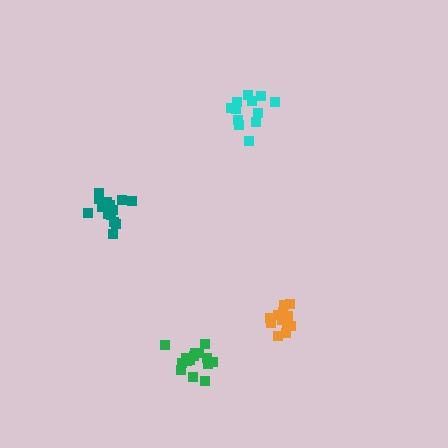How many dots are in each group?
Group 1: 12 dots, Group 2: 15 dots, Group 3: 16 dots, Group 4: 13 dots (56 total).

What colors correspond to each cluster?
The clusters are colored: cyan, green, teal, orange.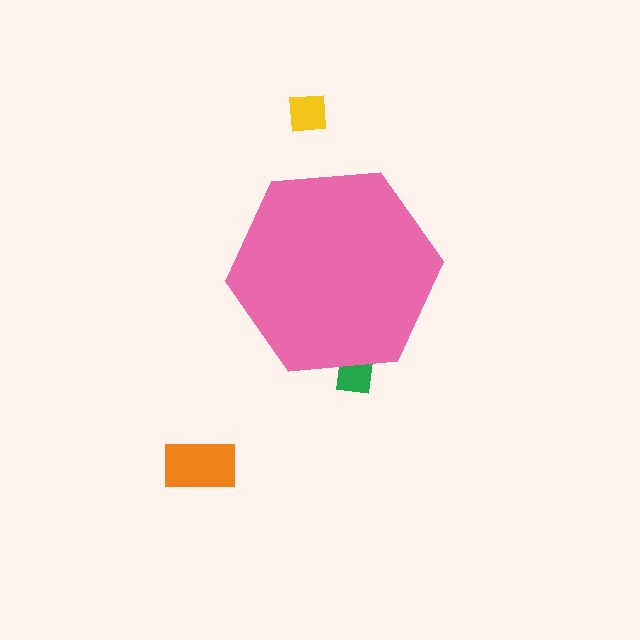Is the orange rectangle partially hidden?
No, the orange rectangle is fully visible.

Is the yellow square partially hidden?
No, the yellow square is fully visible.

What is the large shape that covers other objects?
A pink hexagon.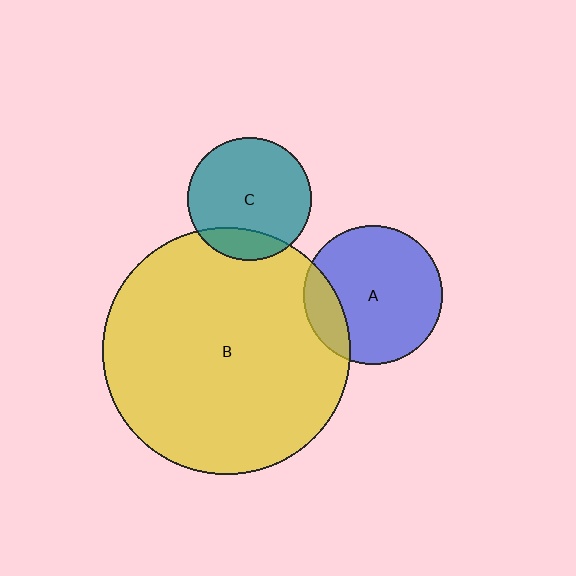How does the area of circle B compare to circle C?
Approximately 4.0 times.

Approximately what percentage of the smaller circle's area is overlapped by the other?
Approximately 15%.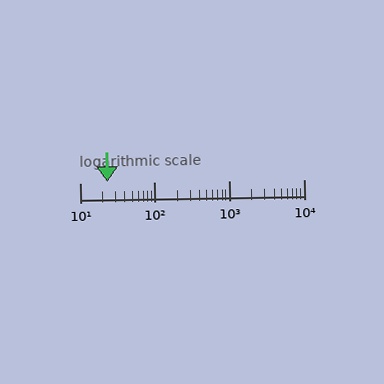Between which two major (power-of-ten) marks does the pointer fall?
The pointer is between 10 and 100.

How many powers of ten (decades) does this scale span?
The scale spans 3 decades, from 10 to 10000.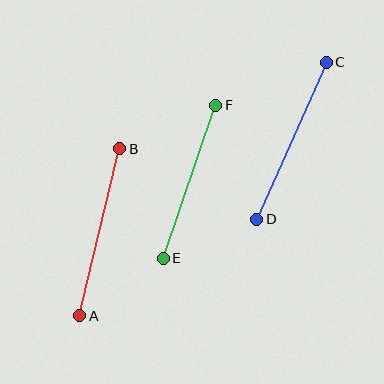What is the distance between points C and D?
The distance is approximately 172 pixels.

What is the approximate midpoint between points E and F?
The midpoint is at approximately (190, 182) pixels.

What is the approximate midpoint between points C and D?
The midpoint is at approximately (291, 141) pixels.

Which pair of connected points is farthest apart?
Points C and D are farthest apart.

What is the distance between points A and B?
The distance is approximately 172 pixels.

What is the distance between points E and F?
The distance is approximately 162 pixels.